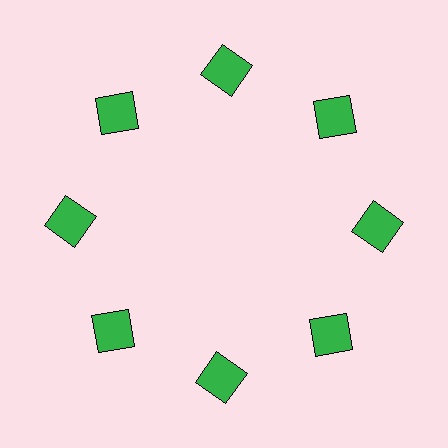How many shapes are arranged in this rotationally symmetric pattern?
There are 8 shapes, arranged in 8 groups of 1.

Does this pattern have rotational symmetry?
Yes, this pattern has 8-fold rotational symmetry. It looks the same after rotating 45 degrees around the center.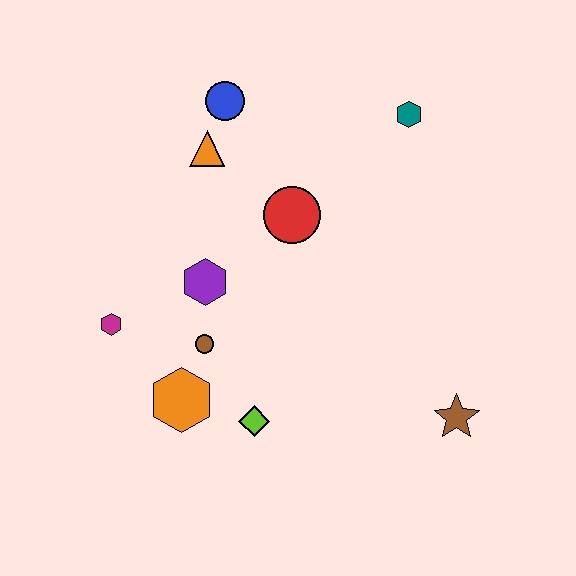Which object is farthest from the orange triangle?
The brown star is farthest from the orange triangle.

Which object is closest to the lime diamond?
The orange hexagon is closest to the lime diamond.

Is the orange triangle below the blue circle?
Yes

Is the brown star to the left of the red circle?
No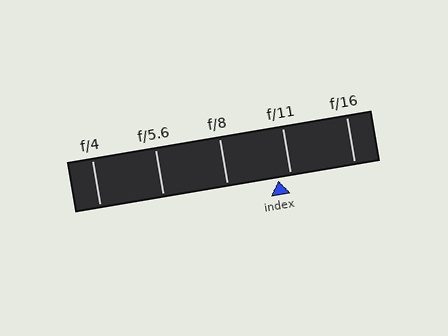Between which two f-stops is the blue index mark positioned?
The index mark is between f/8 and f/11.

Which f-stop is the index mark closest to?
The index mark is closest to f/11.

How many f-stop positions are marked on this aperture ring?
There are 5 f-stop positions marked.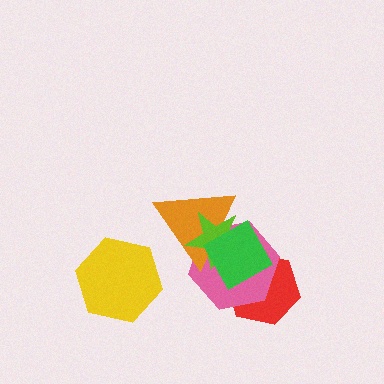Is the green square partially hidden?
No, no other shape covers it.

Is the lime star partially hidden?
Yes, it is partially covered by another shape.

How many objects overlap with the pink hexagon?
4 objects overlap with the pink hexagon.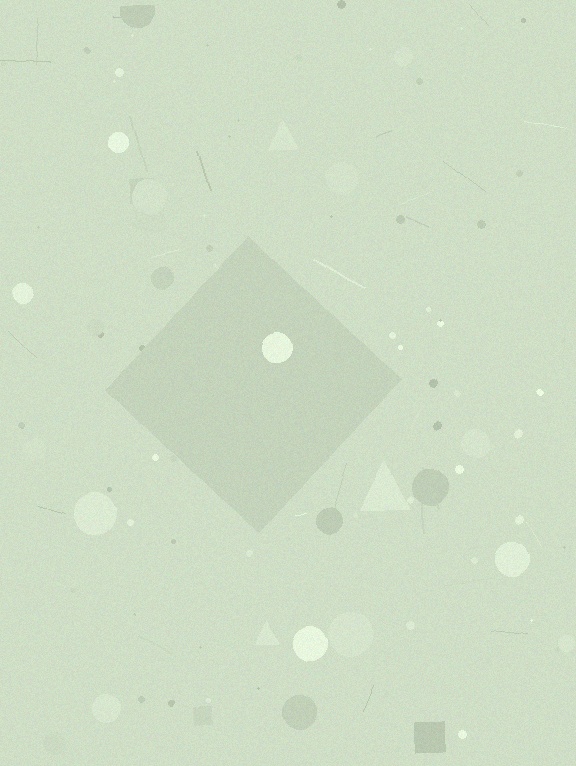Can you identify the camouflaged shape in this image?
The camouflaged shape is a diamond.